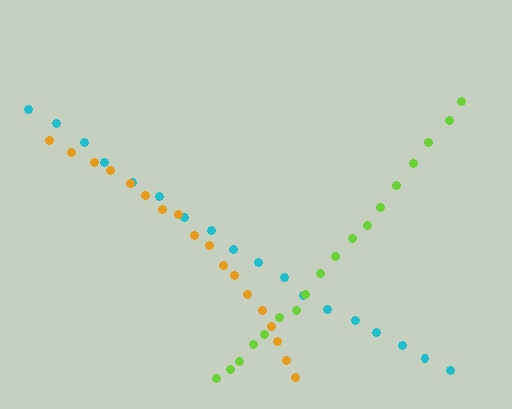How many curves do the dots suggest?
There are 3 distinct paths.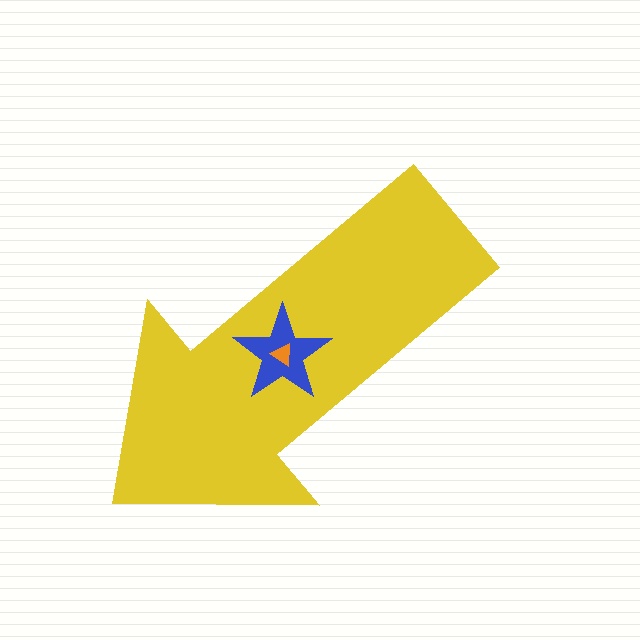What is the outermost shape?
The yellow arrow.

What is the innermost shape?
The orange triangle.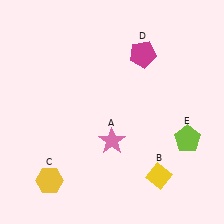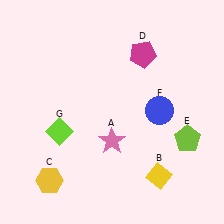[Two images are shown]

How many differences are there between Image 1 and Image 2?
There are 2 differences between the two images.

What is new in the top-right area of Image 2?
A blue circle (F) was added in the top-right area of Image 2.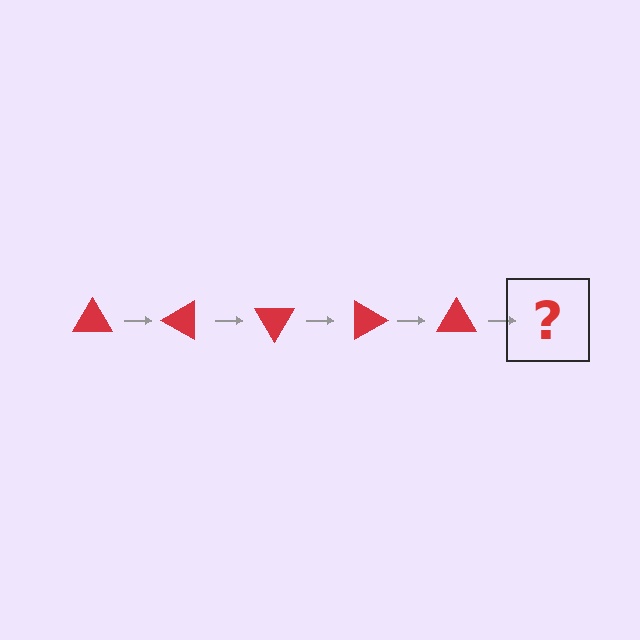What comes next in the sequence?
The next element should be a red triangle rotated 150 degrees.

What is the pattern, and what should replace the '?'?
The pattern is that the triangle rotates 30 degrees each step. The '?' should be a red triangle rotated 150 degrees.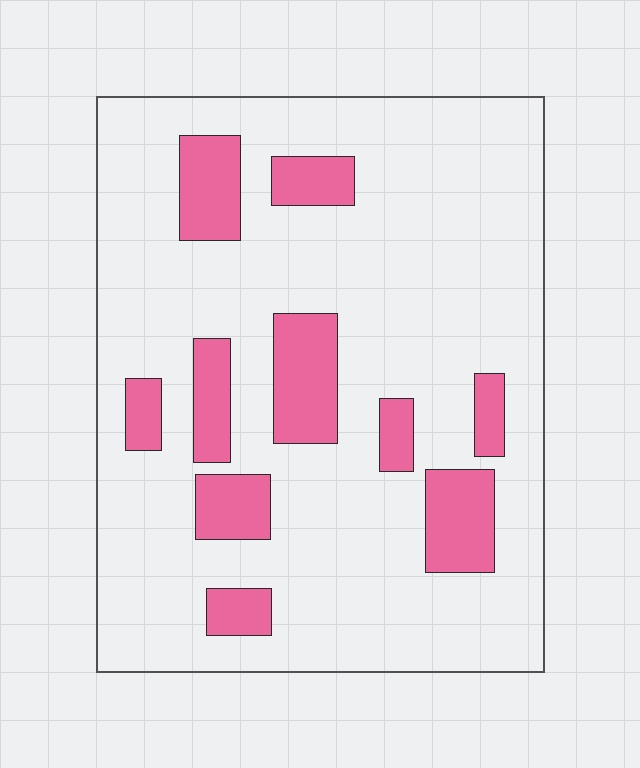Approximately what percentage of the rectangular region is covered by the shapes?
Approximately 20%.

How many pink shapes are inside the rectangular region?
10.